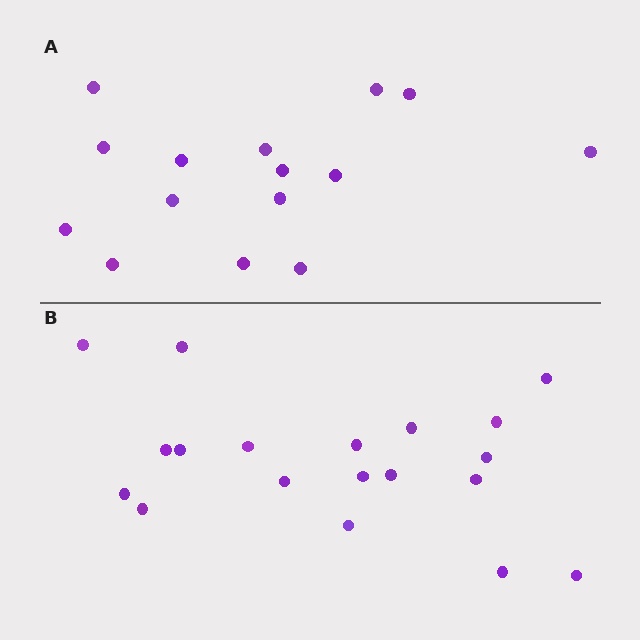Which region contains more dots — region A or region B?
Region B (the bottom region) has more dots.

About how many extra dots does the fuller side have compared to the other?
Region B has about 4 more dots than region A.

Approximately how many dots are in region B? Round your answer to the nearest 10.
About 20 dots. (The exact count is 19, which rounds to 20.)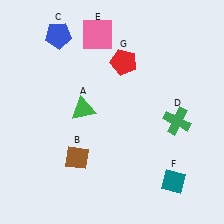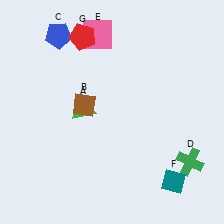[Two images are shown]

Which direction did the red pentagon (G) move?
The red pentagon (G) moved left.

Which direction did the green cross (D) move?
The green cross (D) moved down.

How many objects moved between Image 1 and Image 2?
3 objects moved between the two images.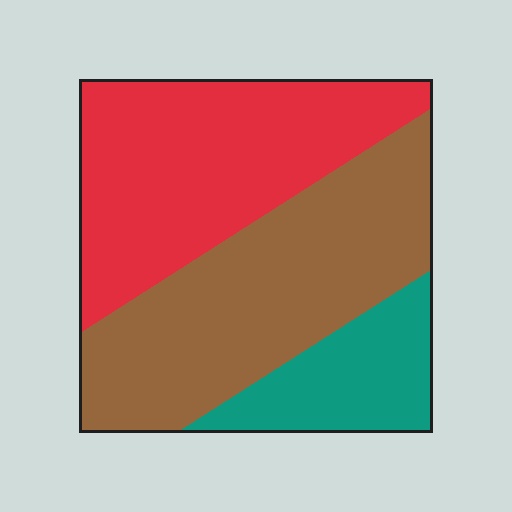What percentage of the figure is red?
Red takes up between a third and a half of the figure.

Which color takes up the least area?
Teal, at roughly 15%.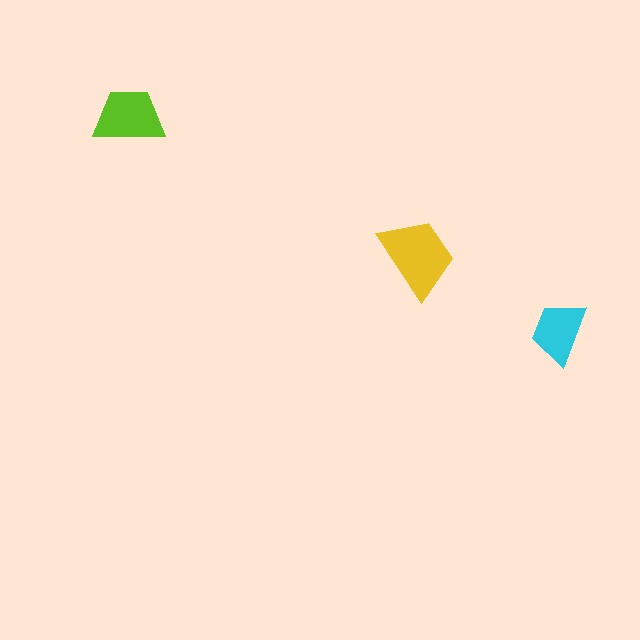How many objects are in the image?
There are 3 objects in the image.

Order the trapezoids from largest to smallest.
the yellow one, the lime one, the cyan one.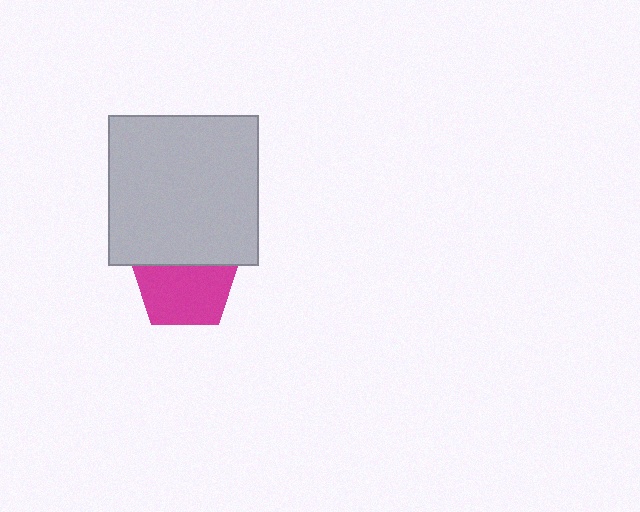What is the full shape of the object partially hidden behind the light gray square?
The partially hidden object is a magenta pentagon.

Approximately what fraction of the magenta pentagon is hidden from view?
Roughly 34% of the magenta pentagon is hidden behind the light gray square.